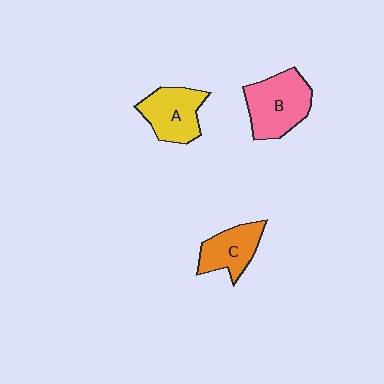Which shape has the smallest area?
Shape C (orange).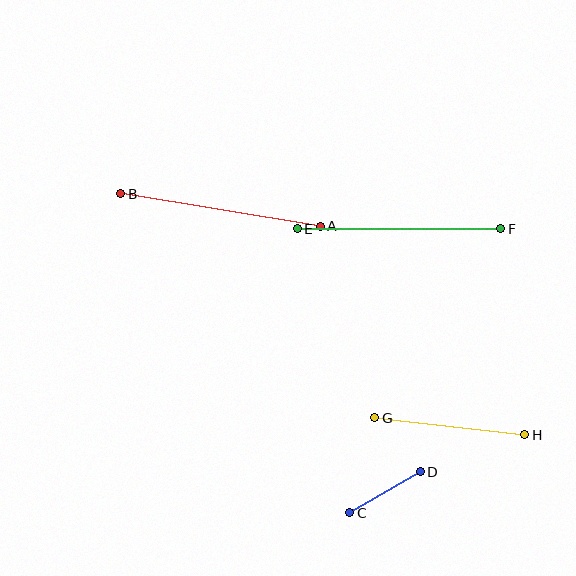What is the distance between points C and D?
The distance is approximately 82 pixels.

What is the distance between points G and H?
The distance is approximately 151 pixels.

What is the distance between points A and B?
The distance is approximately 202 pixels.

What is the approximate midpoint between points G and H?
The midpoint is at approximately (450, 426) pixels.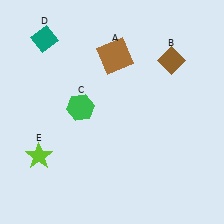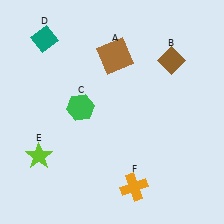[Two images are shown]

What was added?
An orange cross (F) was added in Image 2.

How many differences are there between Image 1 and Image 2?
There is 1 difference between the two images.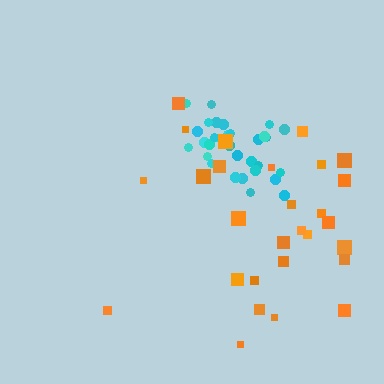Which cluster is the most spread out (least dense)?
Orange.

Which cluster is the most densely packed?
Cyan.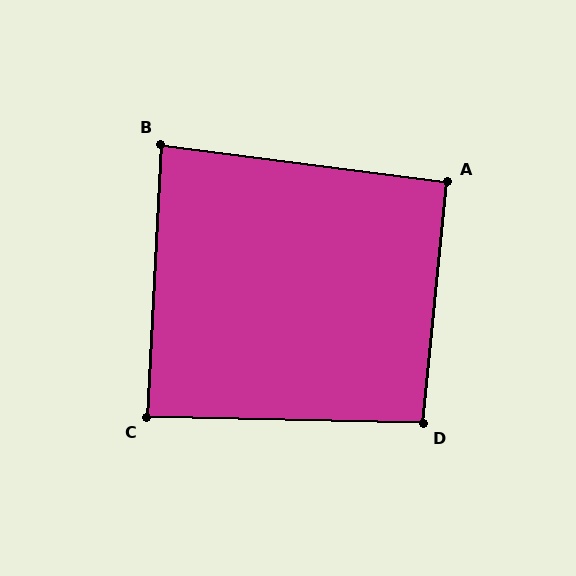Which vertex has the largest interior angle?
D, at approximately 94 degrees.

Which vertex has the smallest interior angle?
B, at approximately 86 degrees.